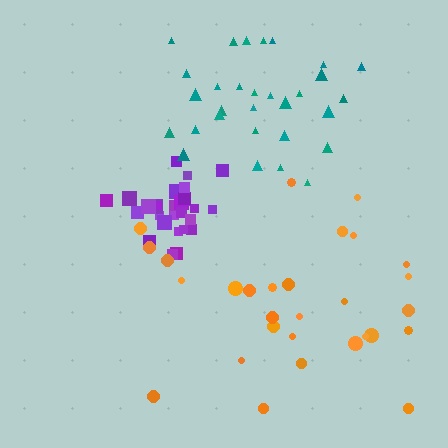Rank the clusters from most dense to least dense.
purple, teal, orange.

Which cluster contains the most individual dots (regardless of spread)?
Orange (30).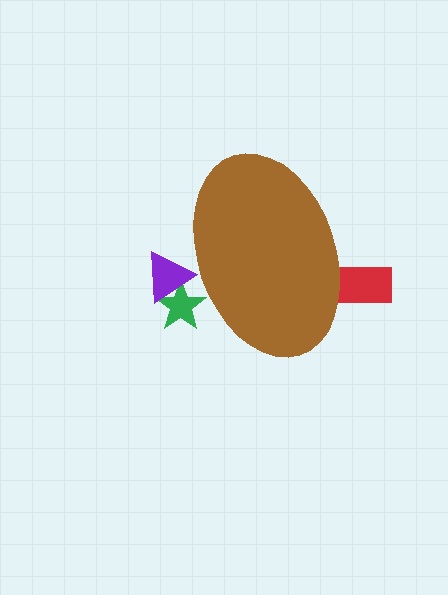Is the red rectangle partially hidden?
Yes, the red rectangle is partially hidden behind the brown ellipse.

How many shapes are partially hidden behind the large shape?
3 shapes are partially hidden.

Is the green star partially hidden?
Yes, the green star is partially hidden behind the brown ellipse.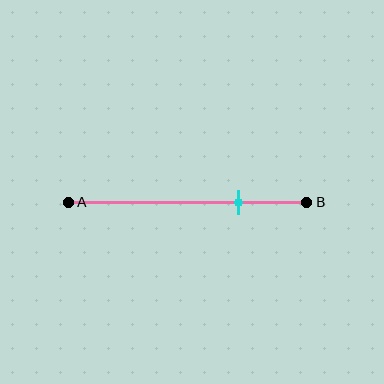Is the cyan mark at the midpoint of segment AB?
No, the mark is at about 70% from A, not at the 50% midpoint.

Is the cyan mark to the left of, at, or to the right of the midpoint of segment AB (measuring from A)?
The cyan mark is to the right of the midpoint of segment AB.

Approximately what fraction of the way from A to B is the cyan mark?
The cyan mark is approximately 70% of the way from A to B.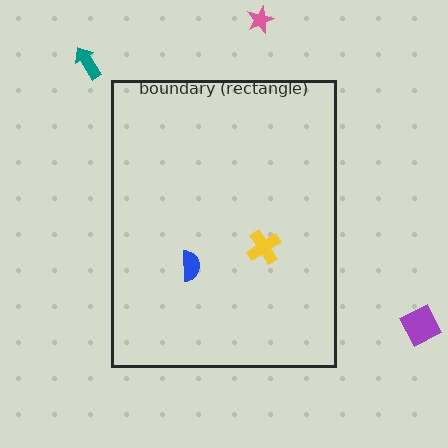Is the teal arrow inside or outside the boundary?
Outside.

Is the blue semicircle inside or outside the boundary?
Inside.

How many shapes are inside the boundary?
2 inside, 3 outside.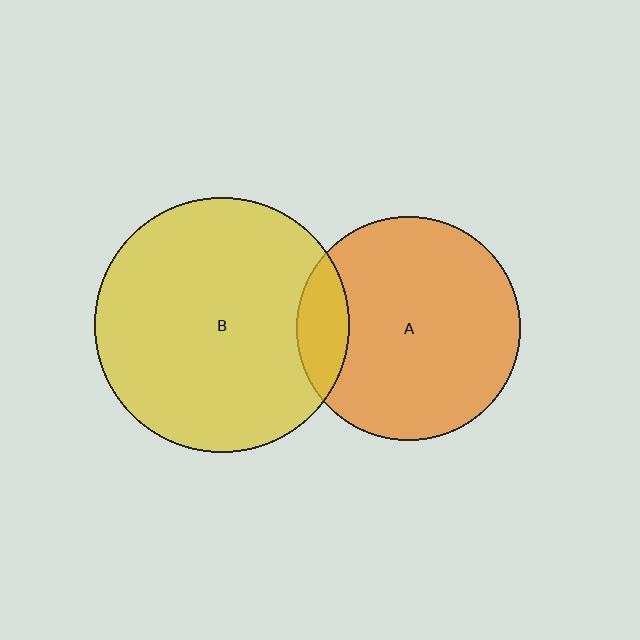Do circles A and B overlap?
Yes.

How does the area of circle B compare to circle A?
Approximately 1.3 times.